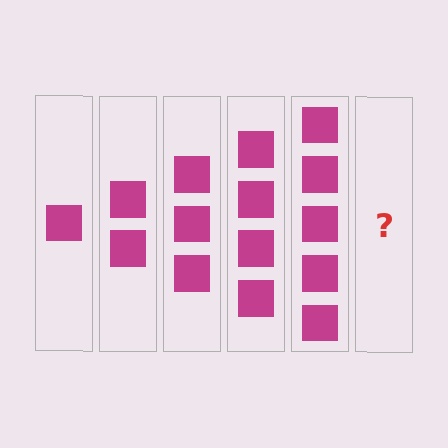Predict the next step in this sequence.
The next step is 6 squares.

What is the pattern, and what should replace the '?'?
The pattern is that each step adds one more square. The '?' should be 6 squares.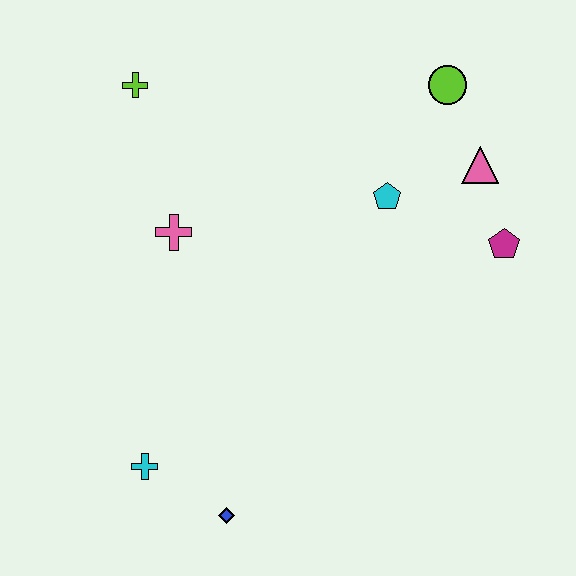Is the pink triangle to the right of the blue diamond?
Yes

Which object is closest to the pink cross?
The lime cross is closest to the pink cross.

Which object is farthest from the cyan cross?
The lime circle is farthest from the cyan cross.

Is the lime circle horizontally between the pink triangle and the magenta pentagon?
No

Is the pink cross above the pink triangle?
No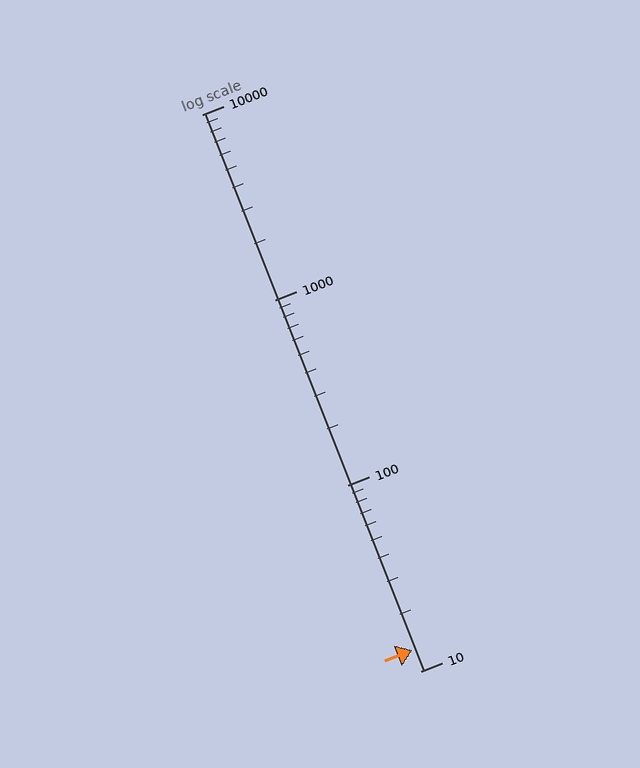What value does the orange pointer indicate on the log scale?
The pointer indicates approximately 13.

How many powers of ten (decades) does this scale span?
The scale spans 3 decades, from 10 to 10000.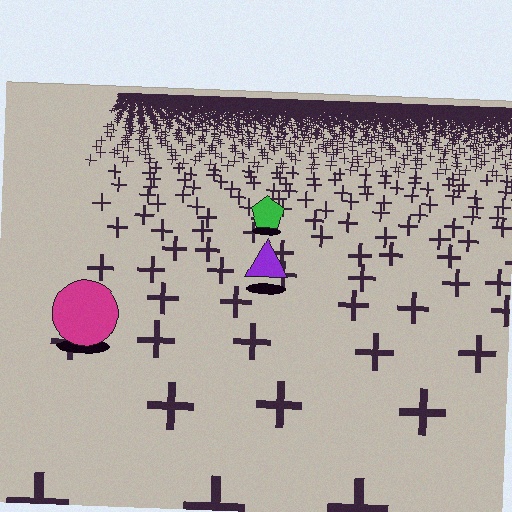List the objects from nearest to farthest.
From nearest to farthest: the magenta circle, the purple triangle, the green pentagon.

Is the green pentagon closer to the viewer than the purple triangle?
No. The purple triangle is closer — you can tell from the texture gradient: the ground texture is coarser near it.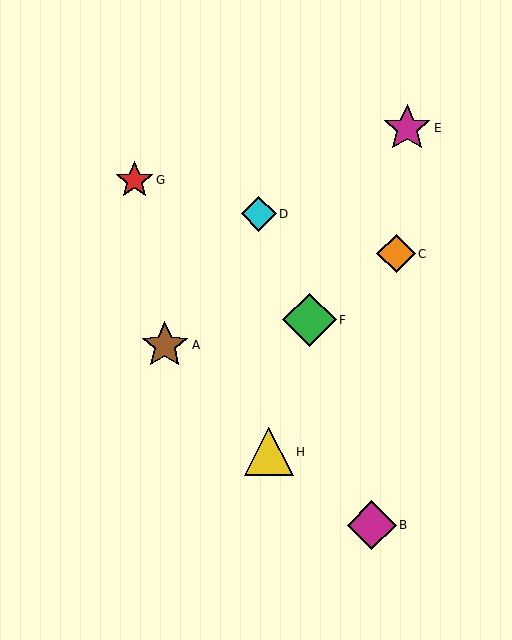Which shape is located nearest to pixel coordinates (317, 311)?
The green diamond (labeled F) at (309, 320) is nearest to that location.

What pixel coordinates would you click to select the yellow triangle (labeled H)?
Click at (269, 452) to select the yellow triangle H.